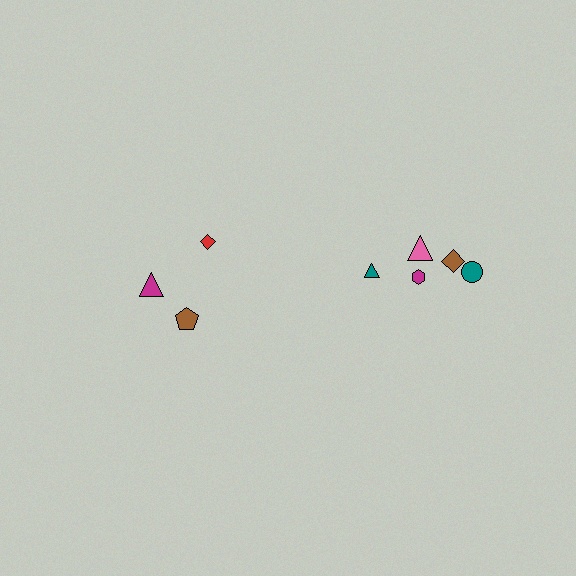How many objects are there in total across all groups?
There are 8 objects.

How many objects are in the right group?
There are 5 objects.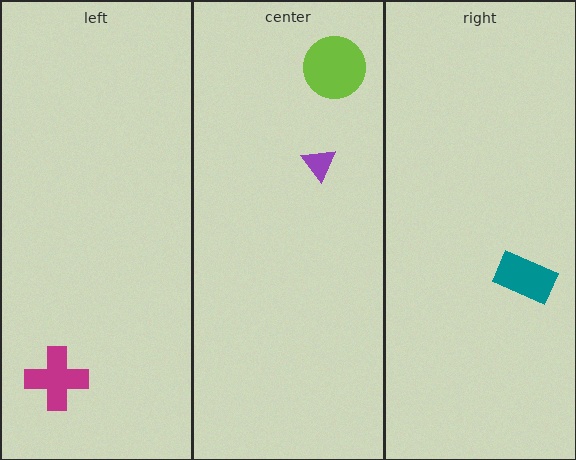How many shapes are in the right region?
1.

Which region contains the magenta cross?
The left region.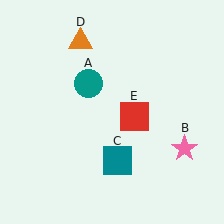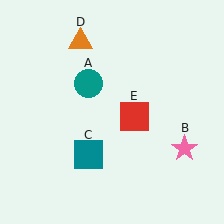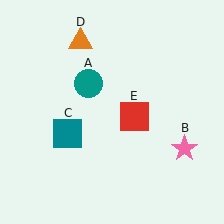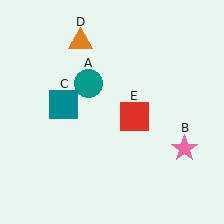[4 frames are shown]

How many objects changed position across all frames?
1 object changed position: teal square (object C).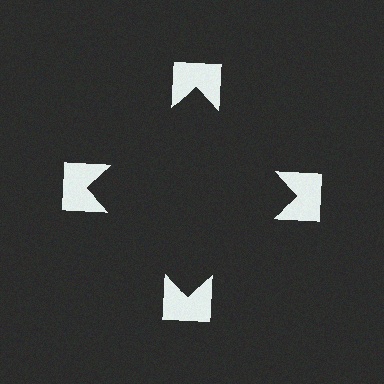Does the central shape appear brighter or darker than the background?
It typically appears slightly darker than the background, even though no actual brightness change is drawn.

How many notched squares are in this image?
There are 4 — one at each vertex of the illusory square.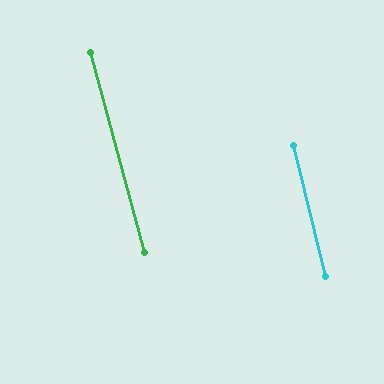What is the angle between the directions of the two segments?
Approximately 1 degree.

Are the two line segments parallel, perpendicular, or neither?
Parallel — their directions differ by only 1.4°.